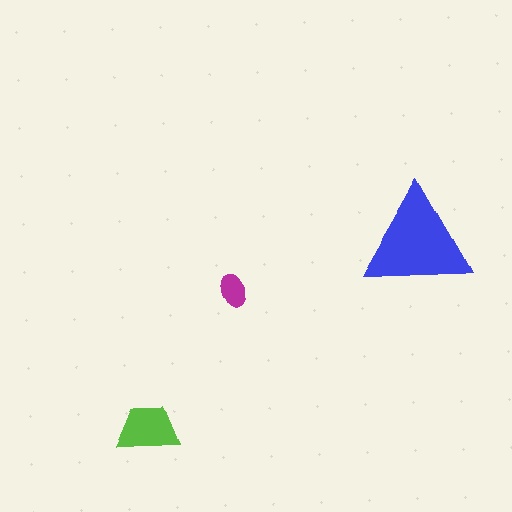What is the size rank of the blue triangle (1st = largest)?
1st.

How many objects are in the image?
There are 3 objects in the image.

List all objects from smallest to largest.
The magenta ellipse, the lime trapezoid, the blue triangle.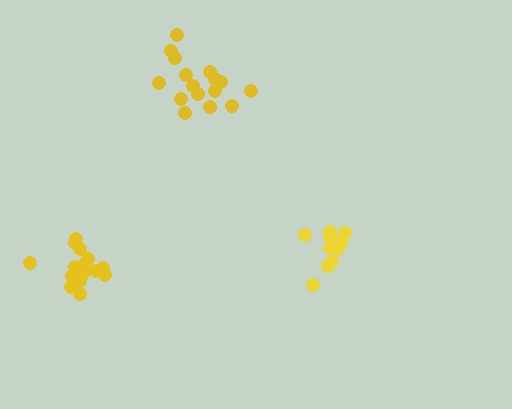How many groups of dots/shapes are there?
There are 3 groups.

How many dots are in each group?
Group 1: 16 dots, Group 2: 16 dots, Group 3: 11 dots (43 total).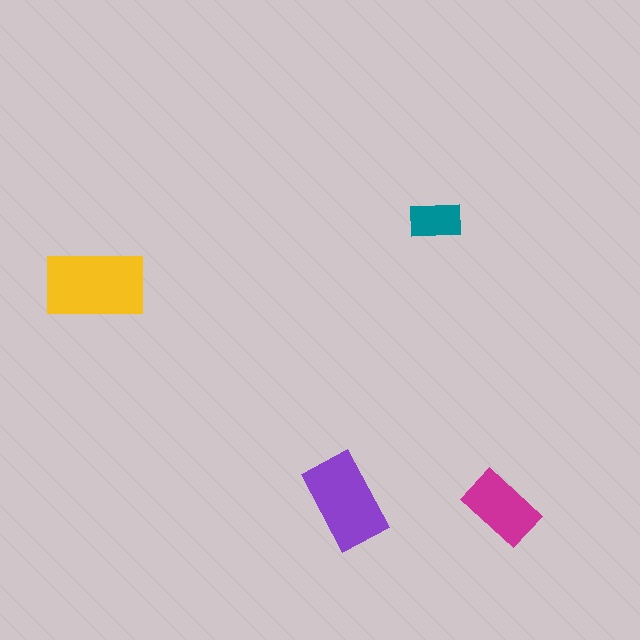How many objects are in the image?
There are 4 objects in the image.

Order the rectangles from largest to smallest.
the yellow one, the purple one, the magenta one, the teal one.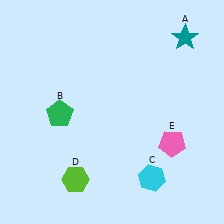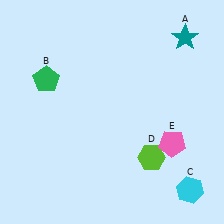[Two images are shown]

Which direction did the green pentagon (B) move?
The green pentagon (B) moved up.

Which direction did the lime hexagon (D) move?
The lime hexagon (D) moved right.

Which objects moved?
The objects that moved are: the green pentagon (B), the cyan hexagon (C), the lime hexagon (D).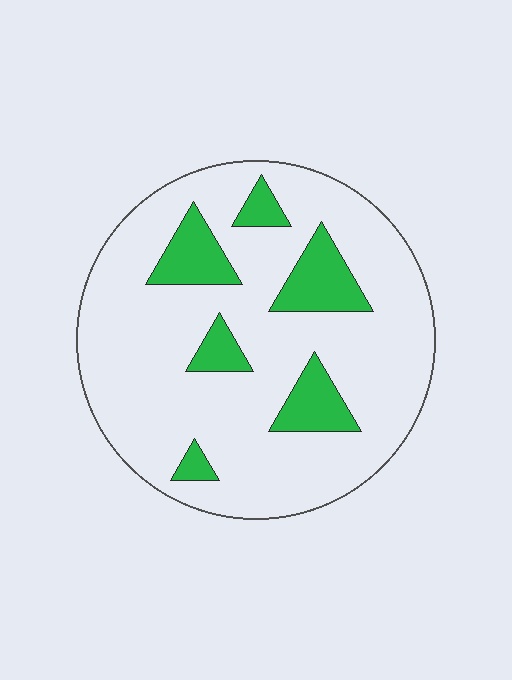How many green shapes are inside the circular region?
6.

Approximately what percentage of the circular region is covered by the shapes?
Approximately 15%.